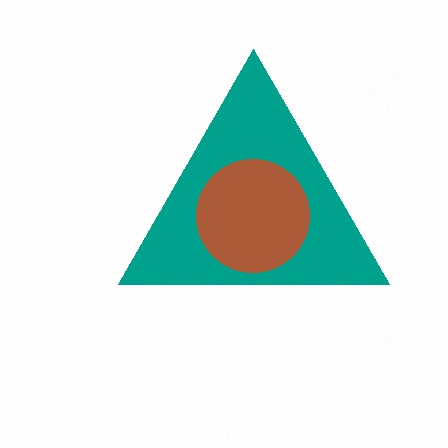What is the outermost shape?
The teal triangle.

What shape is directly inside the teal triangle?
The brown circle.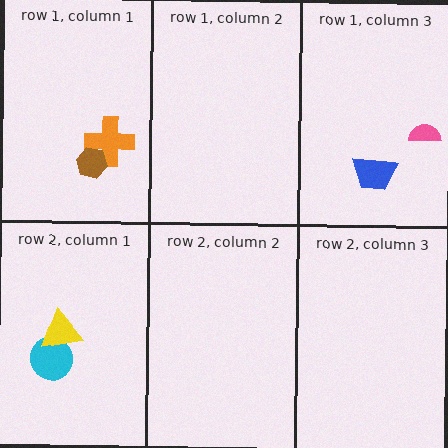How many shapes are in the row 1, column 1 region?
2.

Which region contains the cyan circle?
The row 2, column 1 region.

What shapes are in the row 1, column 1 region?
The orange cross, the brown hexagon.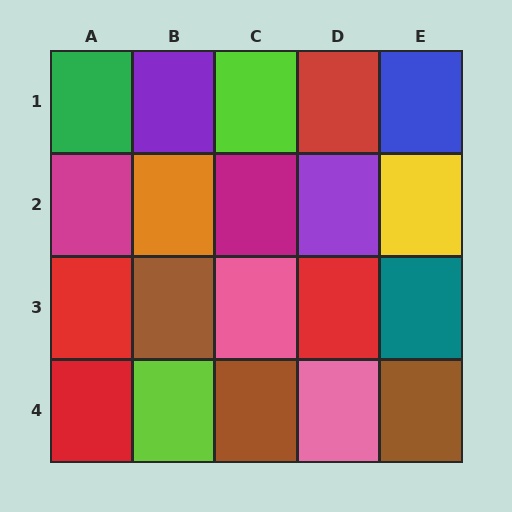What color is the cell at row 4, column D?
Pink.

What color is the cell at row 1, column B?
Purple.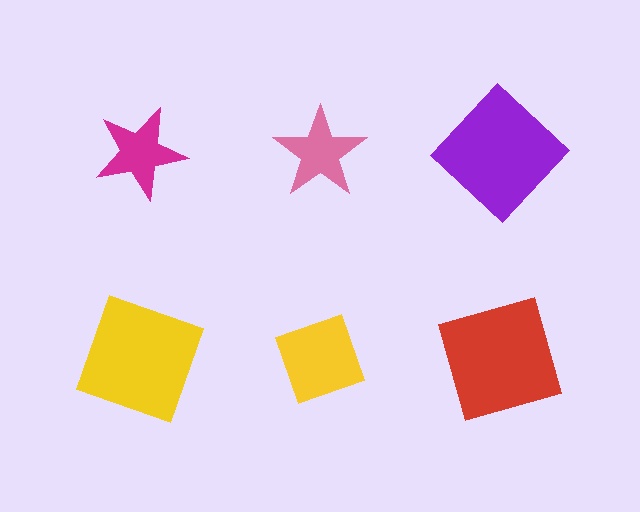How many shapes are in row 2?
3 shapes.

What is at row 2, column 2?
A yellow diamond.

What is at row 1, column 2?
A pink star.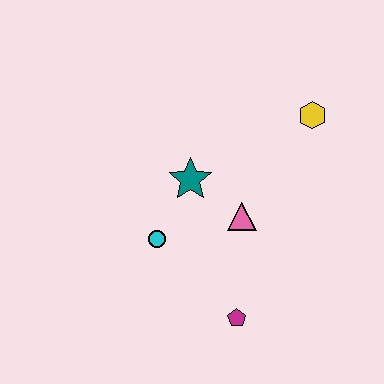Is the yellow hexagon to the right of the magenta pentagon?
Yes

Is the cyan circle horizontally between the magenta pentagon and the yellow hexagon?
No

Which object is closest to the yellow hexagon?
The pink triangle is closest to the yellow hexagon.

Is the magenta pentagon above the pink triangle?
No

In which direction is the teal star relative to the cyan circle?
The teal star is above the cyan circle.